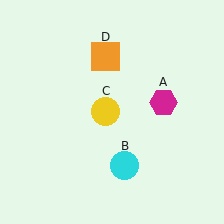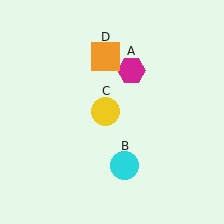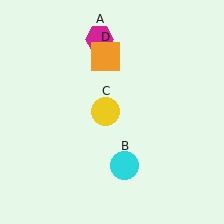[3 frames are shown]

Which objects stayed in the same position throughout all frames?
Cyan circle (object B) and yellow circle (object C) and orange square (object D) remained stationary.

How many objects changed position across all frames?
1 object changed position: magenta hexagon (object A).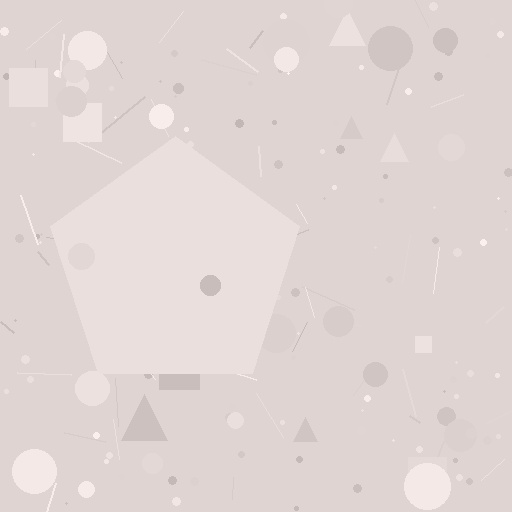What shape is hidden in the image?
A pentagon is hidden in the image.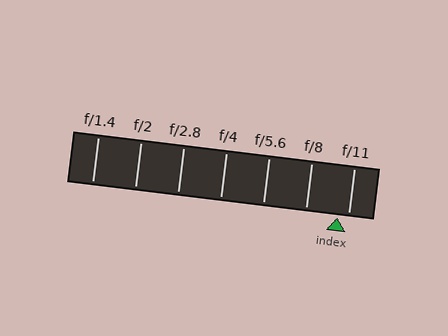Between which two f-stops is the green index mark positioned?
The index mark is between f/8 and f/11.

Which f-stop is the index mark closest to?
The index mark is closest to f/11.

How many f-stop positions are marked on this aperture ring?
There are 7 f-stop positions marked.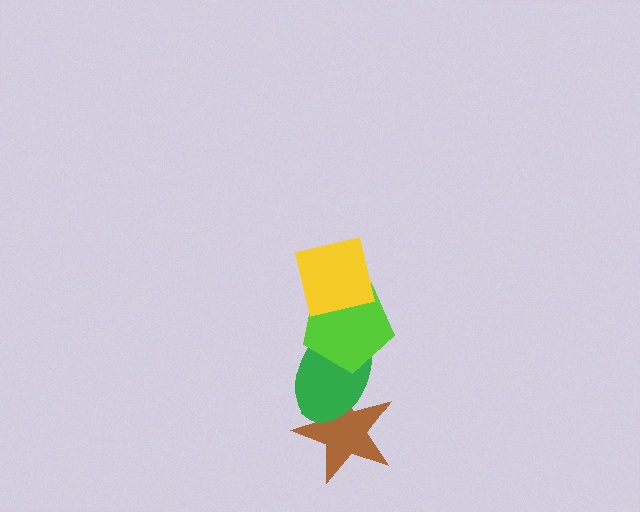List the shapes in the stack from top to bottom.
From top to bottom: the yellow square, the lime pentagon, the green ellipse, the brown star.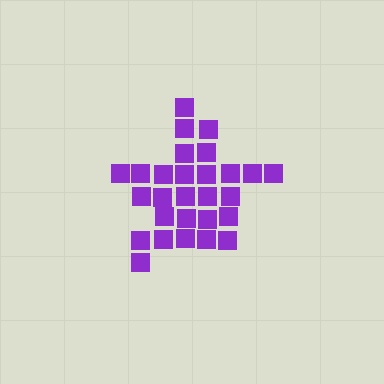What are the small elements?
The small elements are squares.